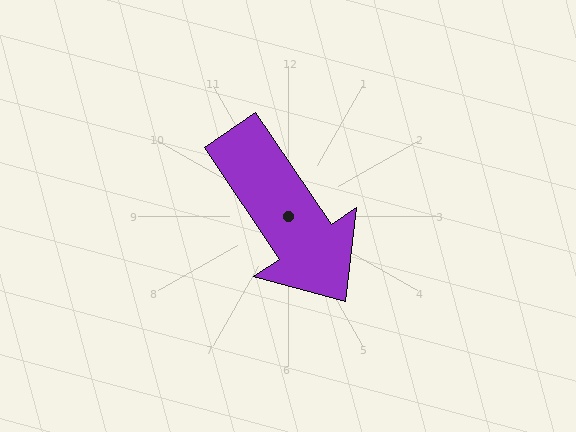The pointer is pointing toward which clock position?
Roughly 5 o'clock.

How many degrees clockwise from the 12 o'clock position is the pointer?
Approximately 146 degrees.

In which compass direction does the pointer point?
Southeast.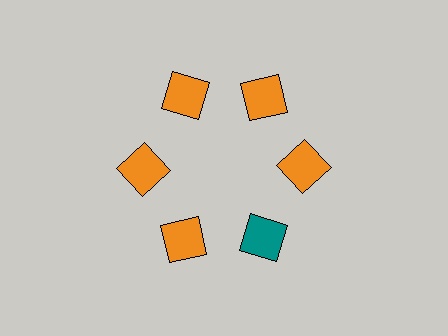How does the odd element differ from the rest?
It has a different color: teal instead of orange.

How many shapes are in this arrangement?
There are 6 shapes arranged in a ring pattern.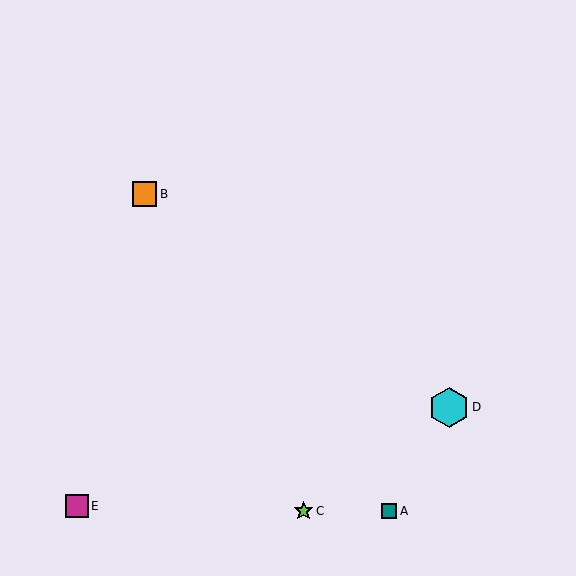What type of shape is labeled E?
Shape E is a magenta square.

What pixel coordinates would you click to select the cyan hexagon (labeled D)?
Click at (449, 407) to select the cyan hexagon D.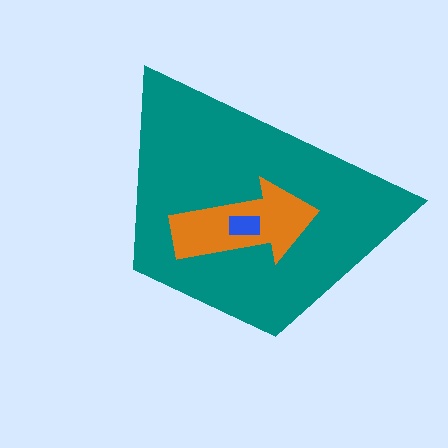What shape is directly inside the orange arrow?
The blue rectangle.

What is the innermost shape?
The blue rectangle.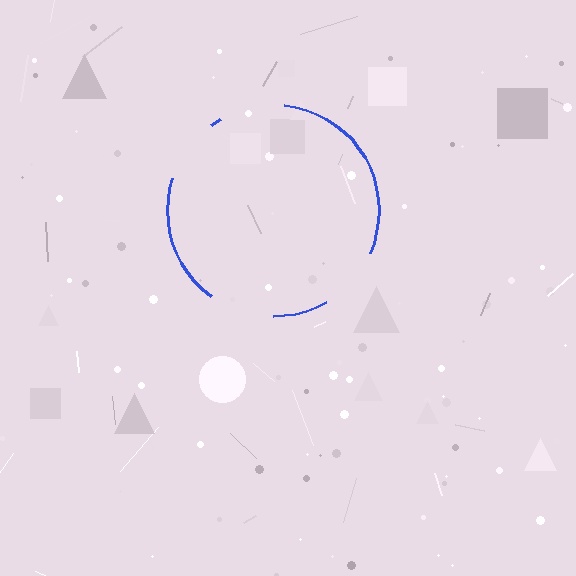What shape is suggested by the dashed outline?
The dashed outline suggests a circle.